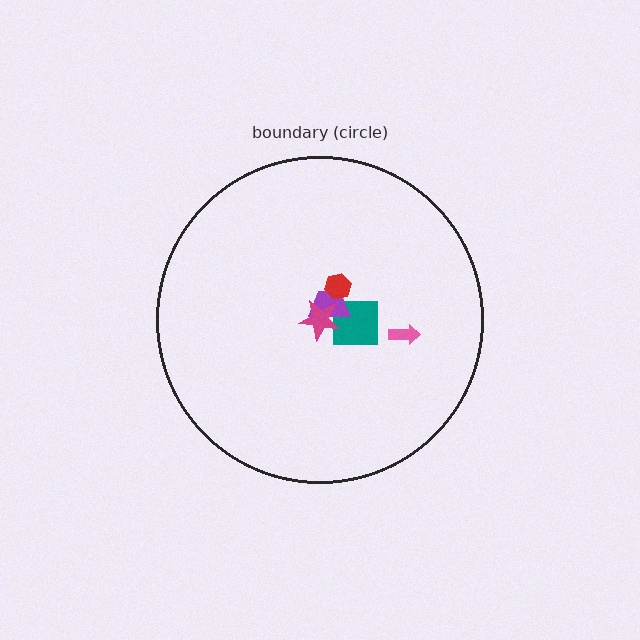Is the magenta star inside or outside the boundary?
Inside.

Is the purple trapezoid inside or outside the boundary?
Inside.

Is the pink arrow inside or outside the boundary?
Inside.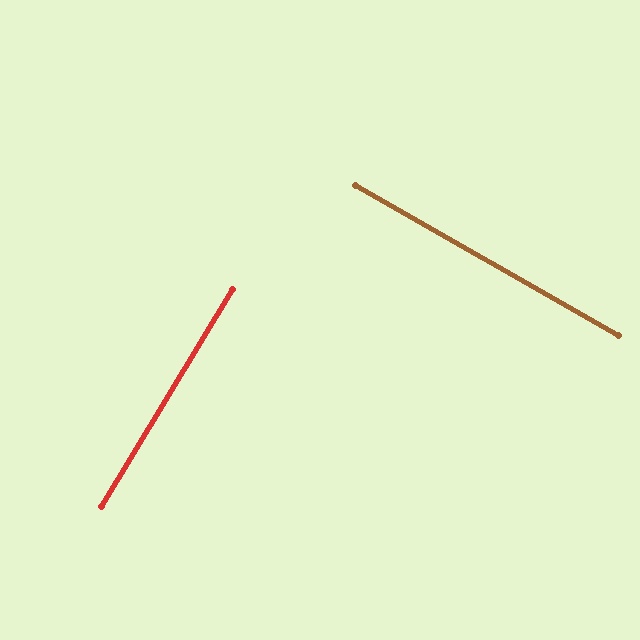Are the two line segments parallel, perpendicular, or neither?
Perpendicular — they meet at approximately 88°.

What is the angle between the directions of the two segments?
Approximately 88 degrees.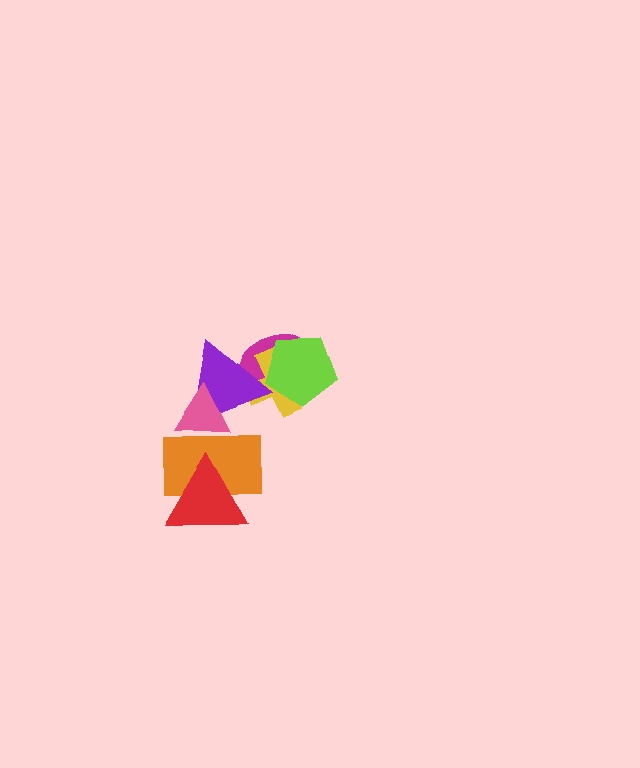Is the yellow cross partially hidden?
Yes, it is partially covered by another shape.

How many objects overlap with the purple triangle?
5 objects overlap with the purple triangle.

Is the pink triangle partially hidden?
Yes, it is partially covered by another shape.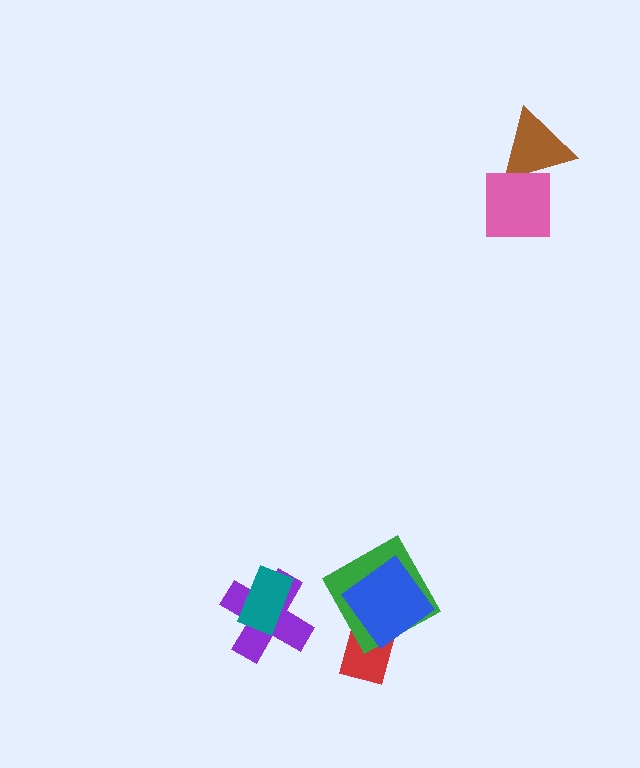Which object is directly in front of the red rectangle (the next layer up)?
The green square is directly in front of the red rectangle.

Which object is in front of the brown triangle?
The pink square is in front of the brown triangle.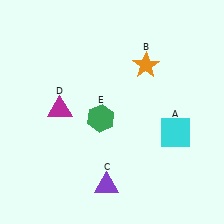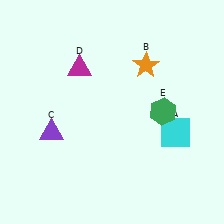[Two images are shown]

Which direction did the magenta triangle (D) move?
The magenta triangle (D) moved up.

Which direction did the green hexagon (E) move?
The green hexagon (E) moved right.